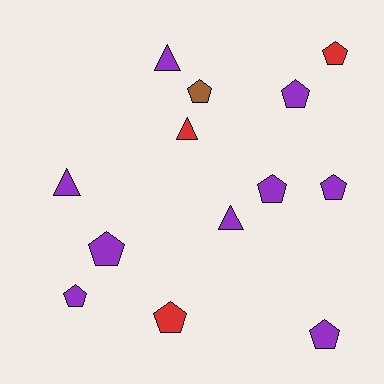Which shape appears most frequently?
Pentagon, with 9 objects.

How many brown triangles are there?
There are no brown triangles.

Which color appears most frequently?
Purple, with 9 objects.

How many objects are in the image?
There are 13 objects.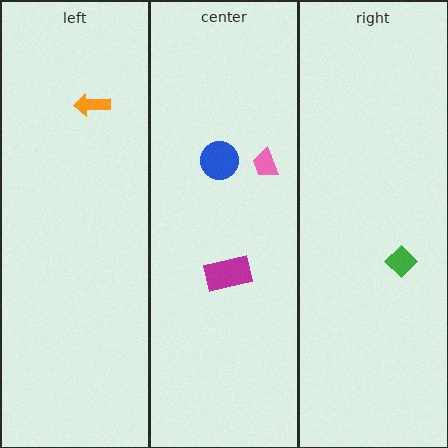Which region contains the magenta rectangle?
The center region.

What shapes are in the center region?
The pink trapezoid, the blue circle, the magenta rectangle.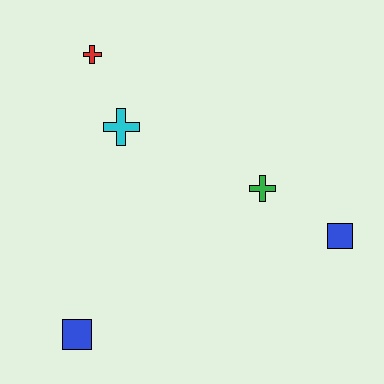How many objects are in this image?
There are 5 objects.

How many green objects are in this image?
There is 1 green object.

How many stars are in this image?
There are no stars.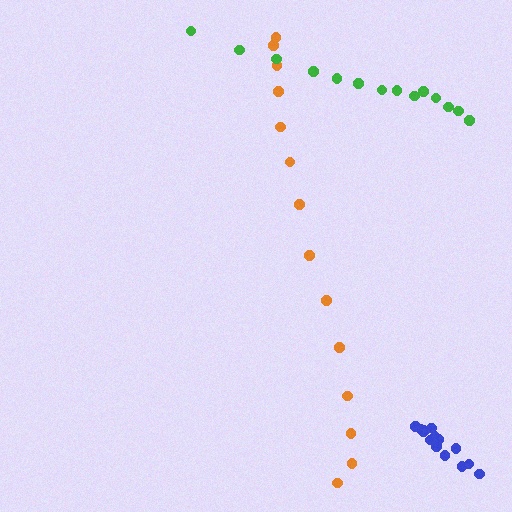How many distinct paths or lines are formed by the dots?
There are 3 distinct paths.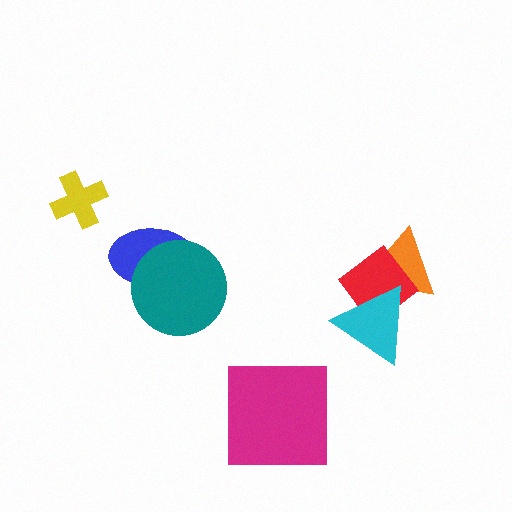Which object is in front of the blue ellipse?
The teal circle is in front of the blue ellipse.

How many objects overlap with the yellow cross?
0 objects overlap with the yellow cross.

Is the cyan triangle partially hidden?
No, no other shape covers it.